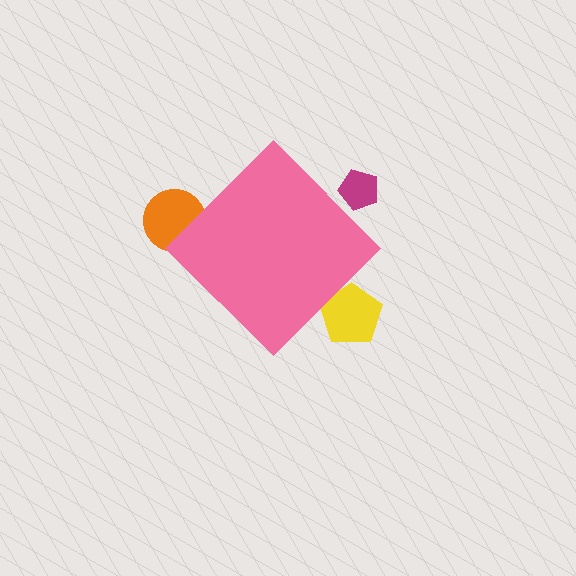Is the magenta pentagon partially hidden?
Yes, the magenta pentagon is partially hidden behind the pink diamond.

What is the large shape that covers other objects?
A pink diamond.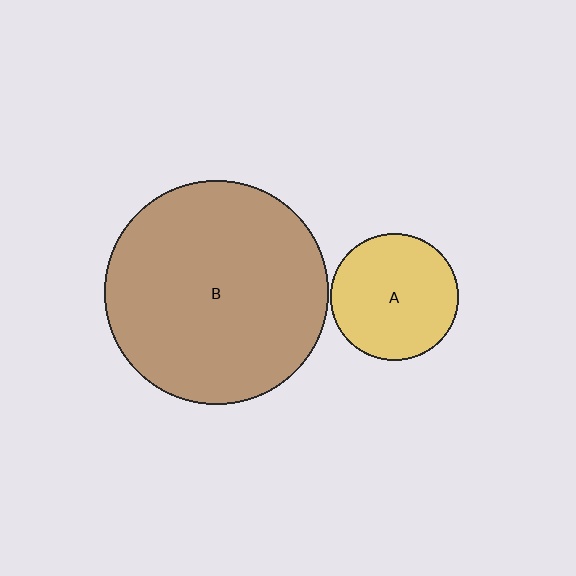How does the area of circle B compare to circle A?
Approximately 3.1 times.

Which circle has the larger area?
Circle B (brown).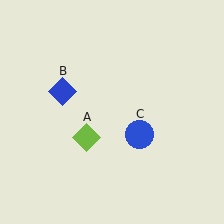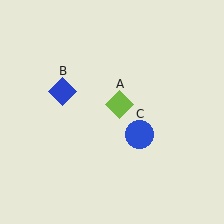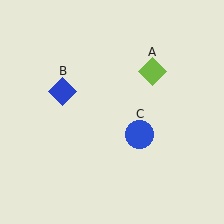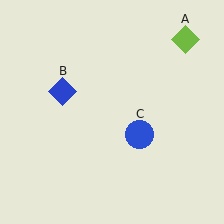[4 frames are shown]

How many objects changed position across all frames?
1 object changed position: lime diamond (object A).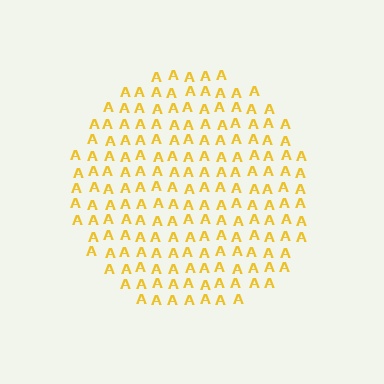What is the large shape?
The large shape is a circle.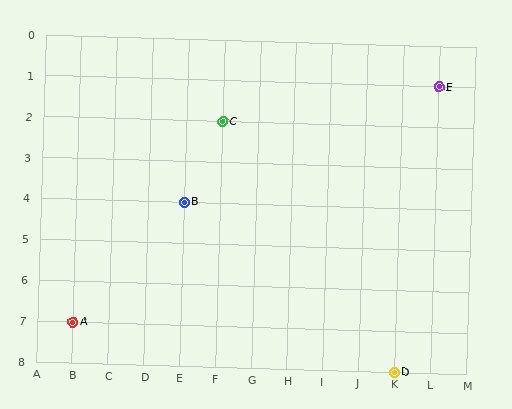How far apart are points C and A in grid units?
Points C and A are 4 columns and 5 rows apart (about 6.4 grid units diagonally).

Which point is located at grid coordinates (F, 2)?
Point C is at (F, 2).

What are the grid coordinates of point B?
Point B is at grid coordinates (E, 4).